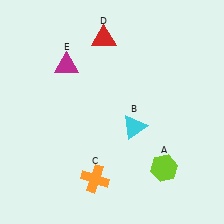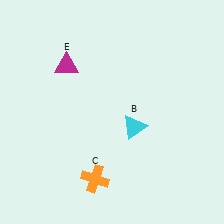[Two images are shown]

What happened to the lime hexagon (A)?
The lime hexagon (A) was removed in Image 2. It was in the bottom-right area of Image 1.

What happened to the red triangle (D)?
The red triangle (D) was removed in Image 2. It was in the top-left area of Image 1.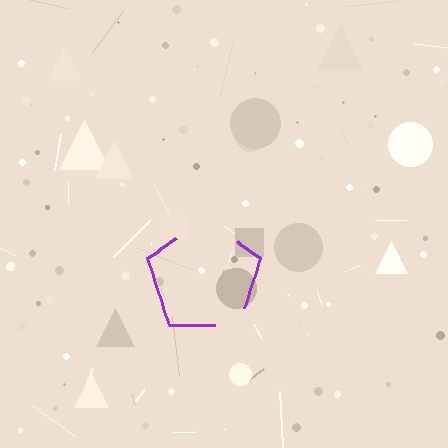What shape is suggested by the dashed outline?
The dashed outline suggests a pentagon.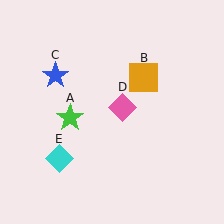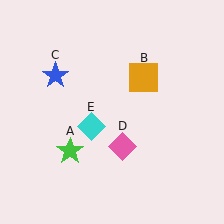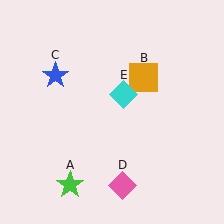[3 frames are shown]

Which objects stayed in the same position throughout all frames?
Orange square (object B) and blue star (object C) remained stationary.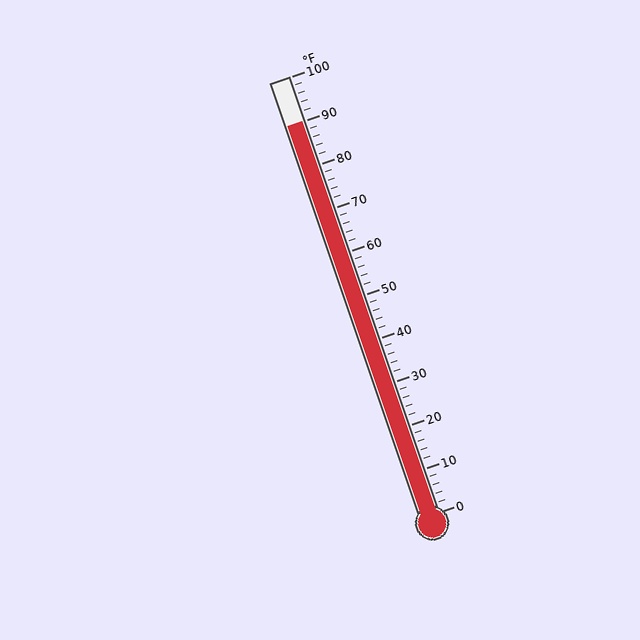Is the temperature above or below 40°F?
The temperature is above 40°F.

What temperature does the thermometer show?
The thermometer shows approximately 90°F.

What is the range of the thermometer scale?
The thermometer scale ranges from 0°F to 100°F.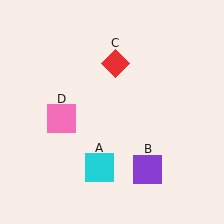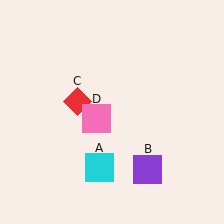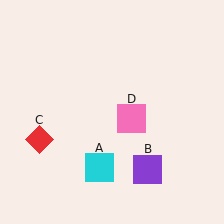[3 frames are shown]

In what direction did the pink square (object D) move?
The pink square (object D) moved right.